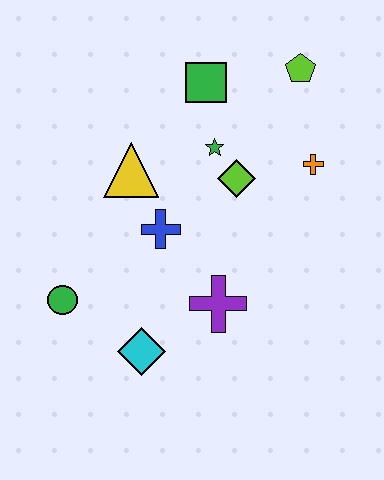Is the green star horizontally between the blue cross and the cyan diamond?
No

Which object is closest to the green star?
The lime diamond is closest to the green star.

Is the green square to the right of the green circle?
Yes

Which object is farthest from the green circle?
The lime pentagon is farthest from the green circle.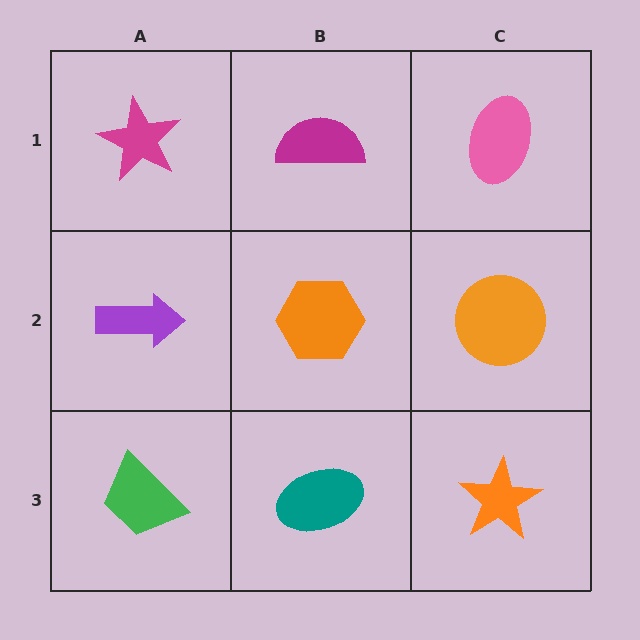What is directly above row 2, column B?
A magenta semicircle.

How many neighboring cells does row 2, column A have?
3.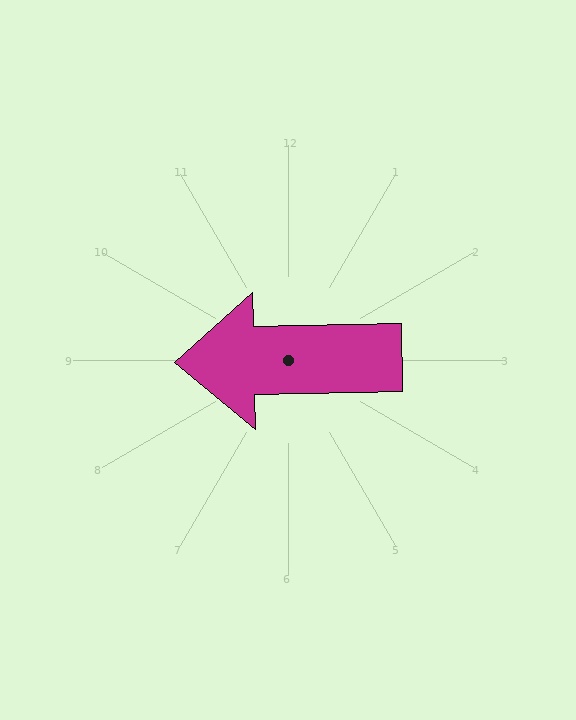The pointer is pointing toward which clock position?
Roughly 9 o'clock.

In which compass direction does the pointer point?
West.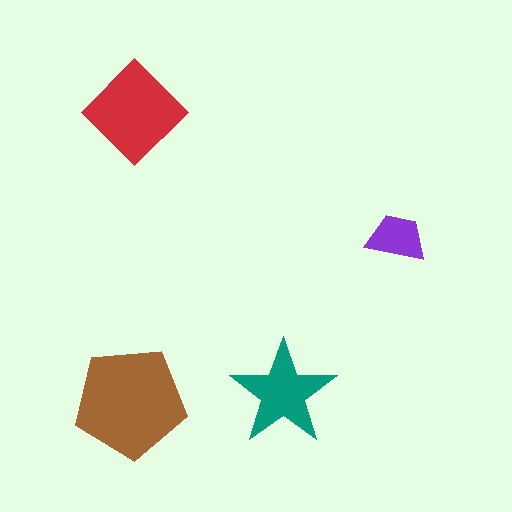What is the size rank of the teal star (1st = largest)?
3rd.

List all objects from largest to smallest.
The brown pentagon, the red diamond, the teal star, the purple trapezoid.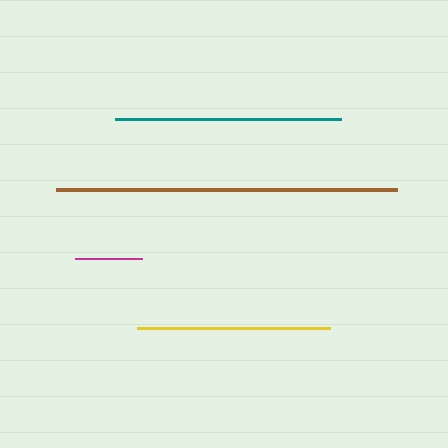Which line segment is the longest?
The brown line is the longest at approximately 341 pixels.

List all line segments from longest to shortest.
From longest to shortest: brown, teal, yellow, magenta.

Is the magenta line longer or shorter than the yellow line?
The yellow line is longer than the magenta line.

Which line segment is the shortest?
The magenta line is the shortest at approximately 67 pixels.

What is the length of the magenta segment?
The magenta segment is approximately 67 pixels long.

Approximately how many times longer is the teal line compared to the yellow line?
The teal line is approximately 1.2 times the length of the yellow line.